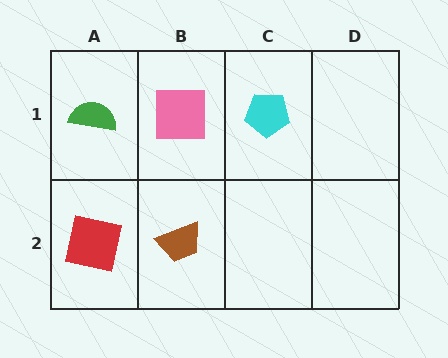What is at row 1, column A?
A green semicircle.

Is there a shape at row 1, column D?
No, that cell is empty.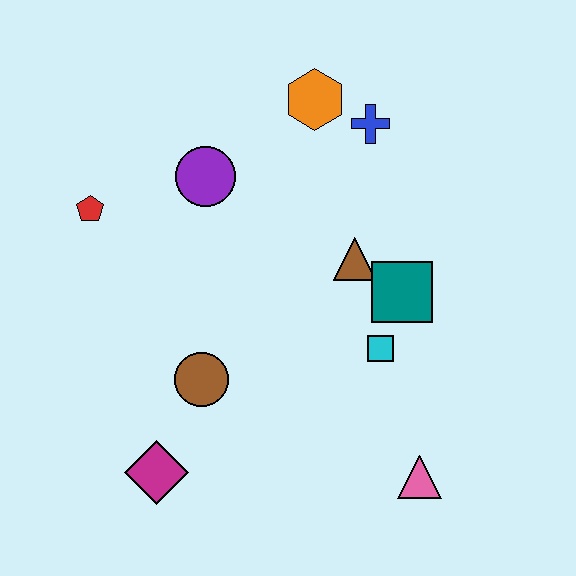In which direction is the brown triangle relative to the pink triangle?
The brown triangle is above the pink triangle.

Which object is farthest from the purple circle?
The pink triangle is farthest from the purple circle.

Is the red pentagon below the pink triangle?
No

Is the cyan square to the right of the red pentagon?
Yes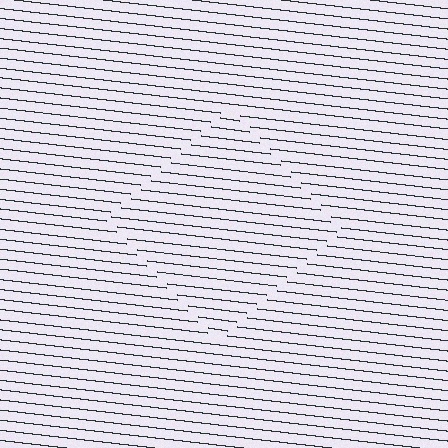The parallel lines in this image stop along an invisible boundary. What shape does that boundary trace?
An illusory square. The interior of the shape contains the same grating, shifted by half a period — the contour is defined by the phase discontinuity where line-ends from the inner and outer gratings abut.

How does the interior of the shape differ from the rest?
The interior of the shape contains the same grating, shifted by half a period — the contour is defined by the phase discontinuity where line-ends from the inner and outer gratings abut.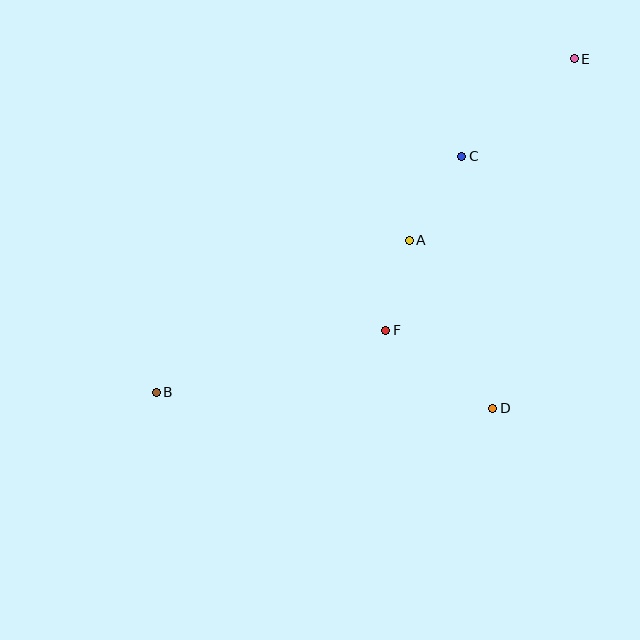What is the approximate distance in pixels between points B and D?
The distance between B and D is approximately 337 pixels.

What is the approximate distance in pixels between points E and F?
The distance between E and F is approximately 331 pixels.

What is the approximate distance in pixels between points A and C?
The distance between A and C is approximately 99 pixels.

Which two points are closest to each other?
Points A and F are closest to each other.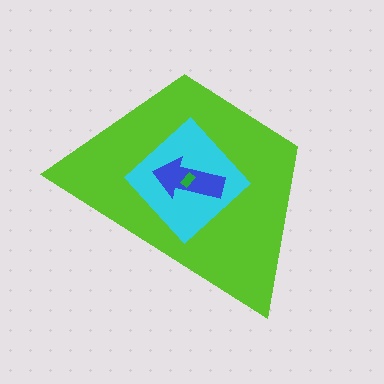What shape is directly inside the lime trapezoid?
The cyan diamond.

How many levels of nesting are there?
4.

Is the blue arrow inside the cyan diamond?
Yes.